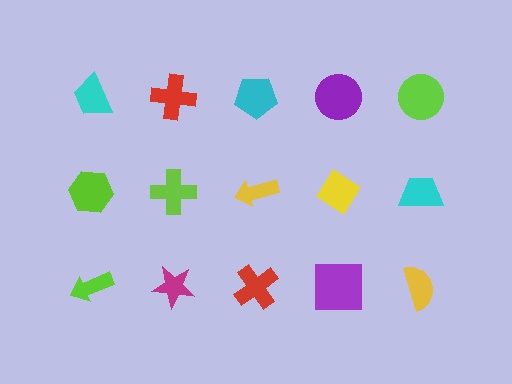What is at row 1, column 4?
A purple circle.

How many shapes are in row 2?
5 shapes.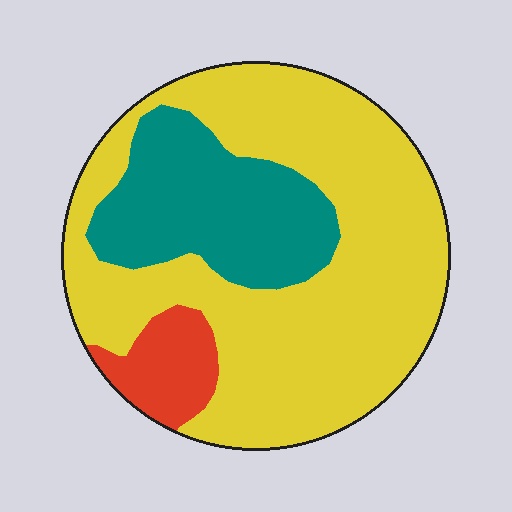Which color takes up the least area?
Red, at roughly 10%.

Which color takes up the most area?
Yellow, at roughly 65%.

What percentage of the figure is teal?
Teal takes up about one quarter (1/4) of the figure.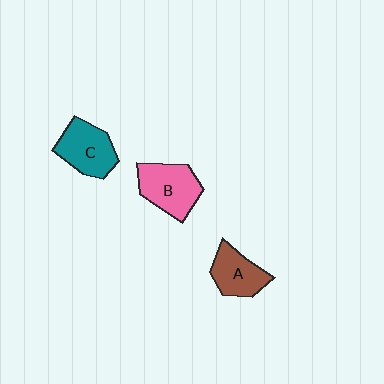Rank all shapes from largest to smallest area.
From largest to smallest: B (pink), C (teal), A (brown).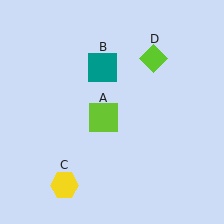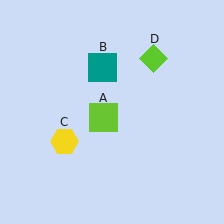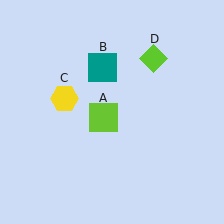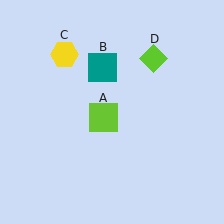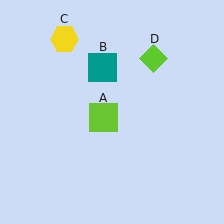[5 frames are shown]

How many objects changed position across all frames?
1 object changed position: yellow hexagon (object C).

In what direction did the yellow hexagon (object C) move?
The yellow hexagon (object C) moved up.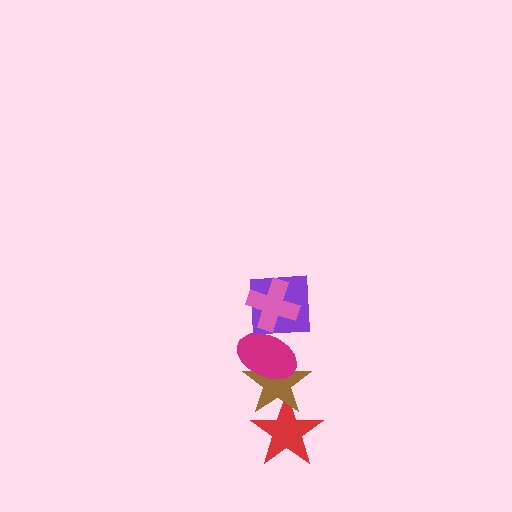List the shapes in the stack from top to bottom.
From top to bottom: the pink cross, the purple square, the magenta ellipse, the brown star, the red star.